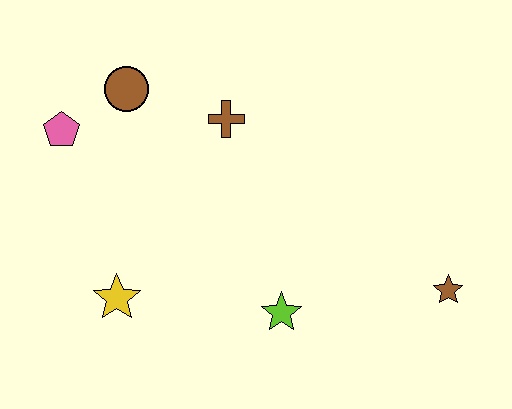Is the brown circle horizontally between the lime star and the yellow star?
Yes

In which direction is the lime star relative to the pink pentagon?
The lime star is to the right of the pink pentagon.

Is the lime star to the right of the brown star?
No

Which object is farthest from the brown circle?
The brown star is farthest from the brown circle.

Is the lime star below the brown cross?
Yes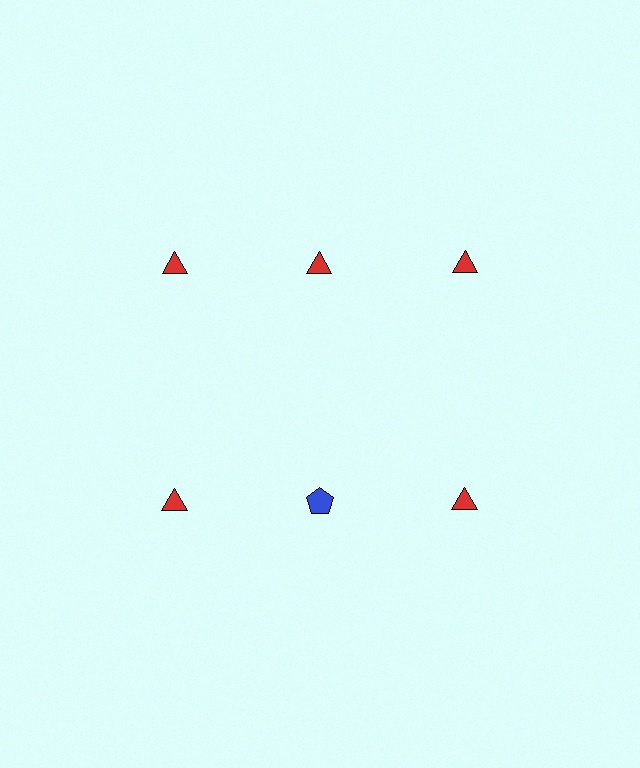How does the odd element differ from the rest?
It differs in both color (blue instead of red) and shape (pentagon instead of triangle).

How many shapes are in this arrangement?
There are 6 shapes arranged in a grid pattern.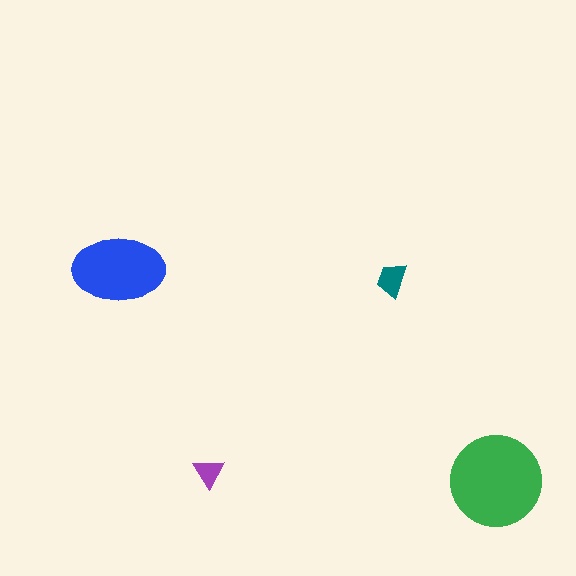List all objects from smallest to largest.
The purple triangle, the teal trapezoid, the blue ellipse, the green circle.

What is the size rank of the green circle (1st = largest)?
1st.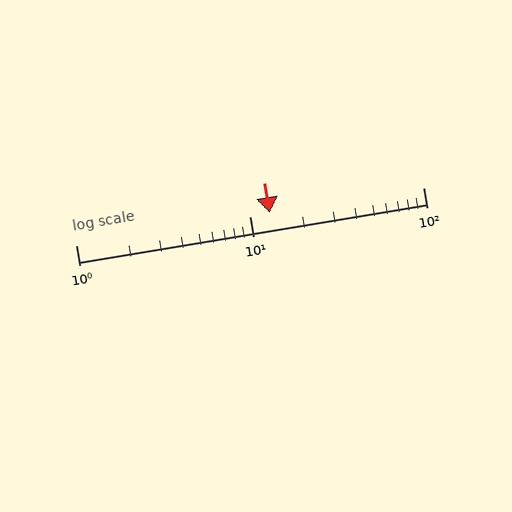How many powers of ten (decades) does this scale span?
The scale spans 2 decades, from 1 to 100.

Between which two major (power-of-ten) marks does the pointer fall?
The pointer is between 10 and 100.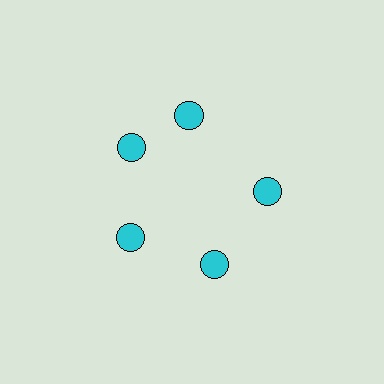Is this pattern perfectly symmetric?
No. The 5 cyan circles are arranged in a ring, but one element near the 1 o'clock position is rotated out of alignment along the ring, breaking the 5-fold rotational symmetry.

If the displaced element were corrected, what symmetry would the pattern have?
It would have 5-fold rotational symmetry — the pattern would map onto itself every 72 degrees.